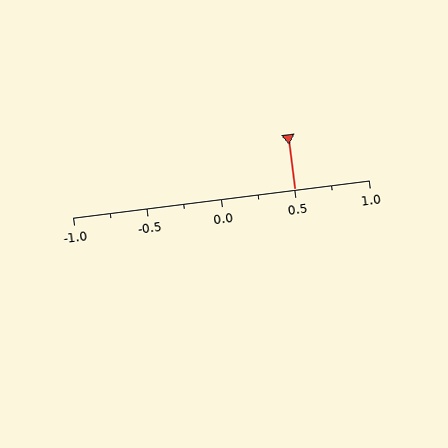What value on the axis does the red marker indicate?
The marker indicates approximately 0.5.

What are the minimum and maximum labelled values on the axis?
The axis runs from -1.0 to 1.0.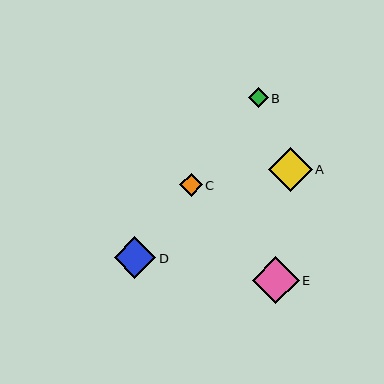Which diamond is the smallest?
Diamond B is the smallest with a size of approximately 20 pixels.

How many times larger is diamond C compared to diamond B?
Diamond C is approximately 1.2 times the size of diamond B.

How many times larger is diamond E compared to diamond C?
Diamond E is approximately 2.1 times the size of diamond C.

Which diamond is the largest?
Diamond E is the largest with a size of approximately 47 pixels.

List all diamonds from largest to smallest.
From largest to smallest: E, A, D, C, B.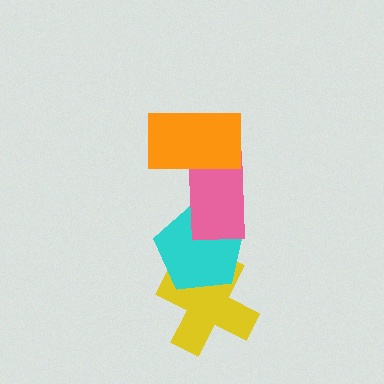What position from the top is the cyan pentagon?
The cyan pentagon is 3rd from the top.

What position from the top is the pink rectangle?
The pink rectangle is 2nd from the top.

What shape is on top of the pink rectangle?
The orange rectangle is on top of the pink rectangle.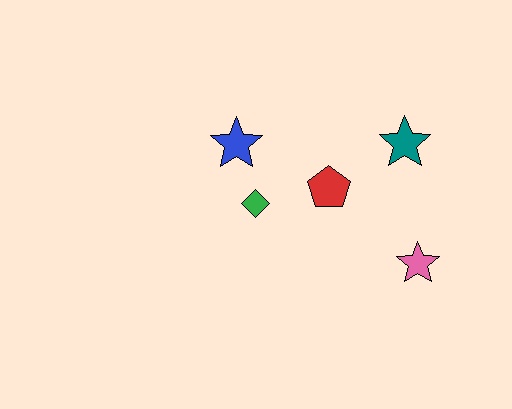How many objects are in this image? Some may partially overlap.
There are 5 objects.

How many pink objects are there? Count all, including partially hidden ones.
There is 1 pink object.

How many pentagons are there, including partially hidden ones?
There is 1 pentagon.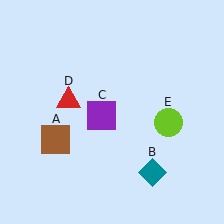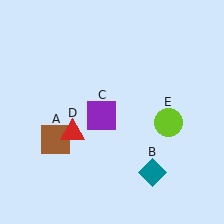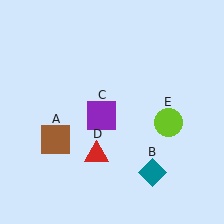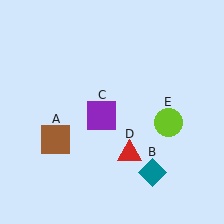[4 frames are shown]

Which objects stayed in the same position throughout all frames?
Brown square (object A) and teal diamond (object B) and purple square (object C) and lime circle (object E) remained stationary.